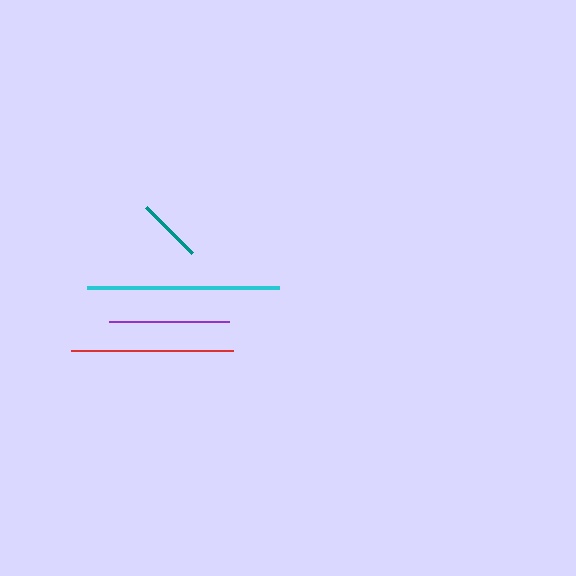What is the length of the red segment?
The red segment is approximately 162 pixels long.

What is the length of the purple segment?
The purple segment is approximately 120 pixels long.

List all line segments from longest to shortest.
From longest to shortest: cyan, red, purple, teal.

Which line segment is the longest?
The cyan line is the longest at approximately 191 pixels.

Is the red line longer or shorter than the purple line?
The red line is longer than the purple line.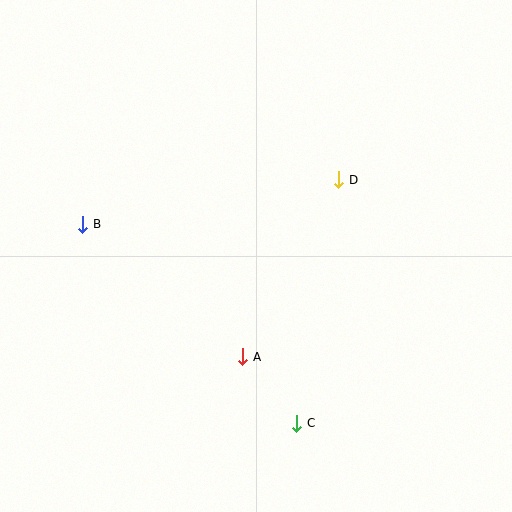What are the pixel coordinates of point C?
Point C is at (297, 423).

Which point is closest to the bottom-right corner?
Point C is closest to the bottom-right corner.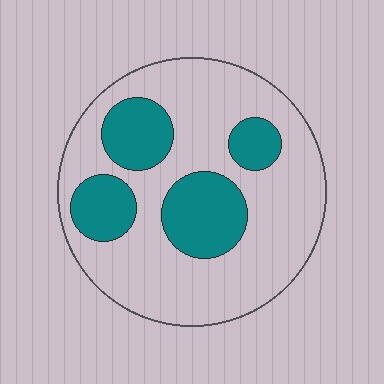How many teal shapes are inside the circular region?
4.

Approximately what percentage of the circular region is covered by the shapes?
Approximately 30%.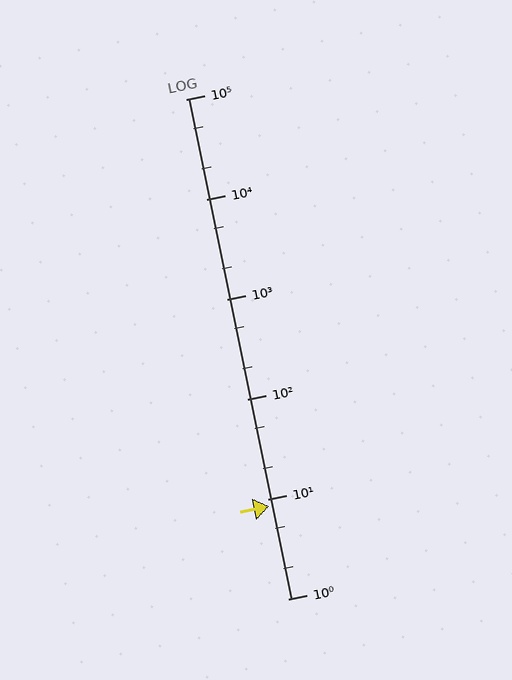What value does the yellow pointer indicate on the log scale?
The pointer indicates approximately 8.4.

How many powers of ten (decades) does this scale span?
The scale spans 5 decades, from 1 to 100000.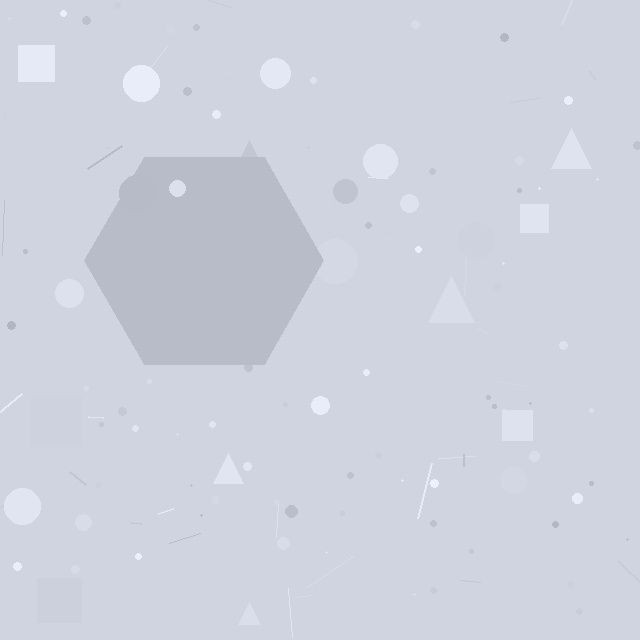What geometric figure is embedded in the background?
A hexagon is embedded in the background.